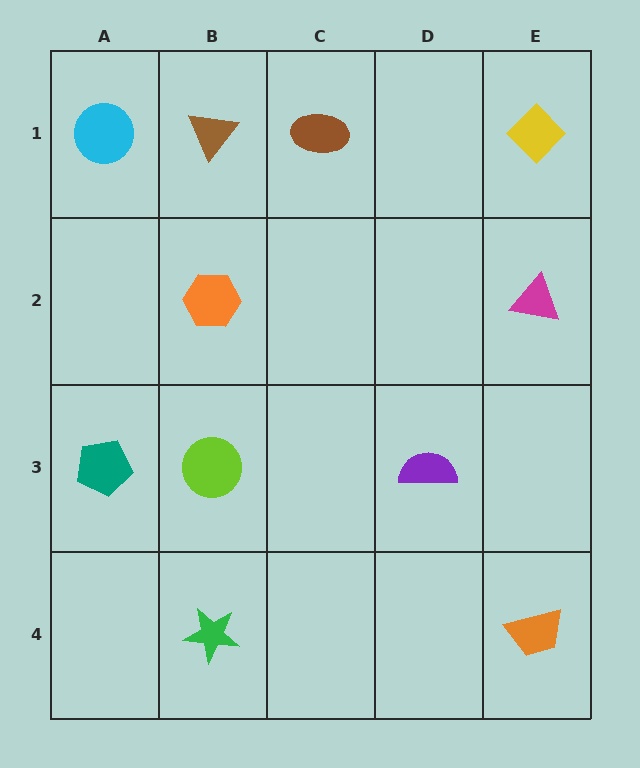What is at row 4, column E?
An orange trapezoid.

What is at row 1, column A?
A cyan circle.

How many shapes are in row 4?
2 shapes.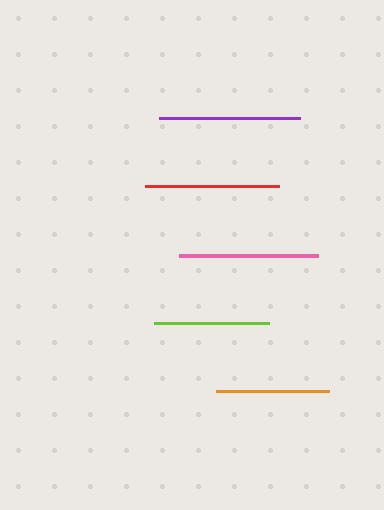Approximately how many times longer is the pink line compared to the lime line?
The pink line is approximately 1.2 times the length of the lime line.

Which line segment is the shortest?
The orange line is the shortest at approximately 113 pixels.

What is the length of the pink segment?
The pink segment is approximately 139 pixels long.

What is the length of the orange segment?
The orange segment is approximately 113 pixels long.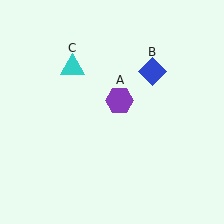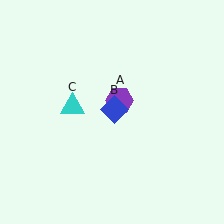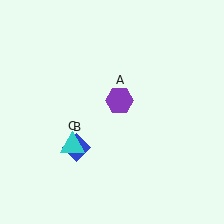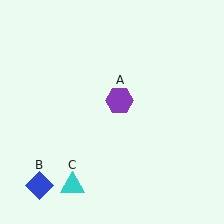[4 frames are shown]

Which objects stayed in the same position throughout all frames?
Purple hexagon (object A) remained stationary.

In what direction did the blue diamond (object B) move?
The blue diamond (object B) moved down and to the left.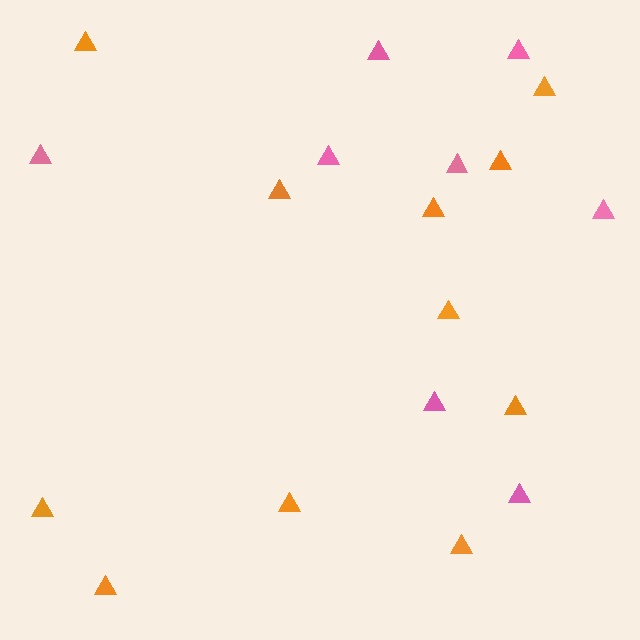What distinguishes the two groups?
There are 2 groups: one group of orange triangles (11) and one group of pink triangles (8).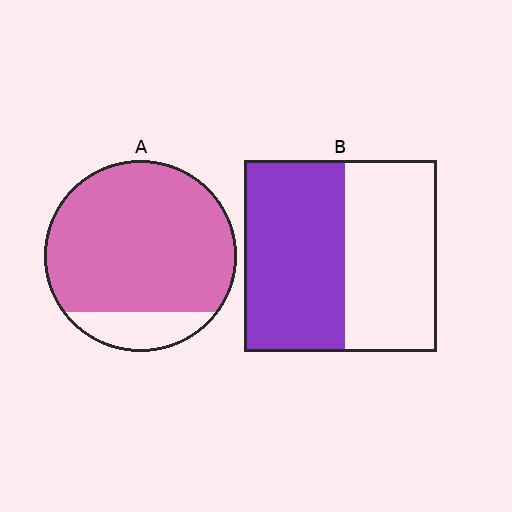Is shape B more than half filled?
Roughly half.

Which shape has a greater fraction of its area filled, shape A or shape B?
Shape A.